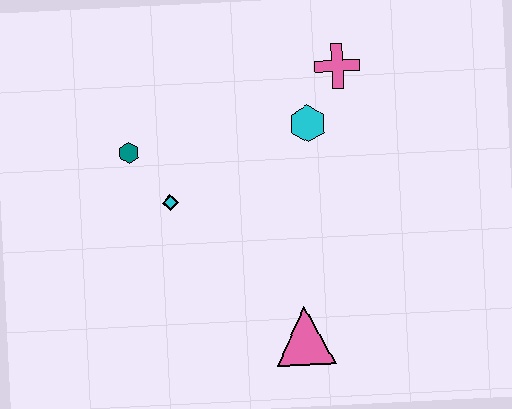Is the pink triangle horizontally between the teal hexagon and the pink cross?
Yes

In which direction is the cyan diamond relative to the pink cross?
The cyan diamond is to the left of the pink cross.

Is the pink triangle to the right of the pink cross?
No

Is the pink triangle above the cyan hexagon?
No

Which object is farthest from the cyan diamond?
The pink cross is farthest from the cyan diamond.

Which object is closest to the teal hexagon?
The cyan diamond is closest to the teal hexagon.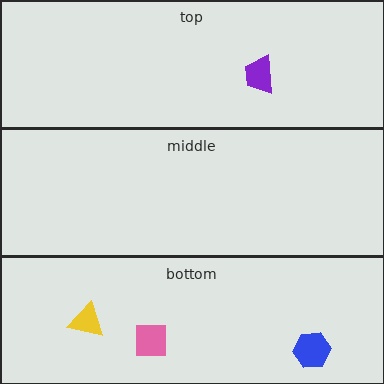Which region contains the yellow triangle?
The bottom region.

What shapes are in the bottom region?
The yellow triangle, the blue hexagon, the pink square.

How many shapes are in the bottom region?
3.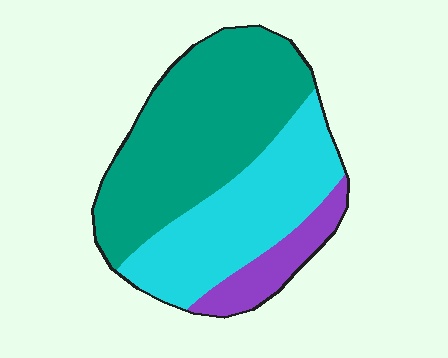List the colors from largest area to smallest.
From largest to smallest: teal, cyan, purple.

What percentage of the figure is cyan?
Cyan covers about 35% of the figure.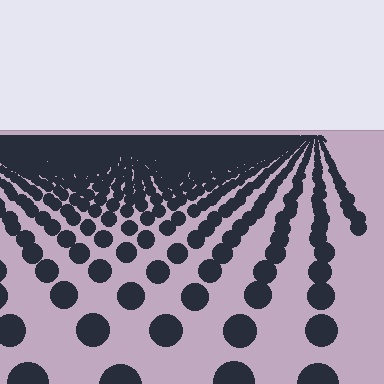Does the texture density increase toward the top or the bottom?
Density increases toward the top.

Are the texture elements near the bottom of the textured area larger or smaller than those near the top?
Larger. Near the bottom, elements are closer to the viewer and appear at a bigger on-screen size.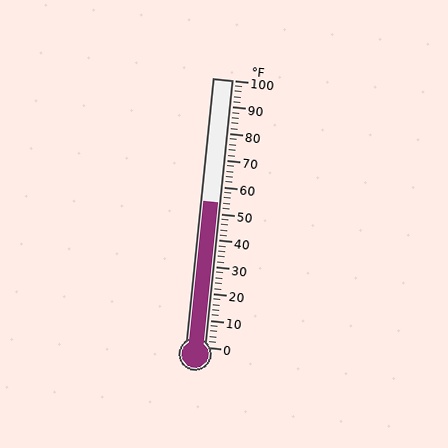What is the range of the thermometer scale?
The thermometer scale ranges from 0°F to 100°F.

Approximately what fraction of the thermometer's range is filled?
The thermometer is filled to approximately 55% of its range.